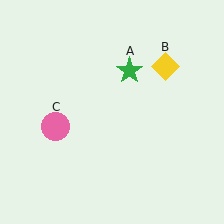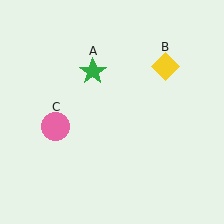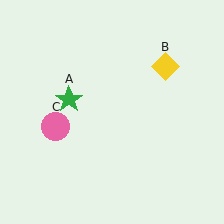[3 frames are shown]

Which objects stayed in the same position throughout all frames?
Yellow diamond (object B) and pink circle (object C) remained stationary.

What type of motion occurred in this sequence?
The green star (object A) rotated counterclockwise around the center of the scene.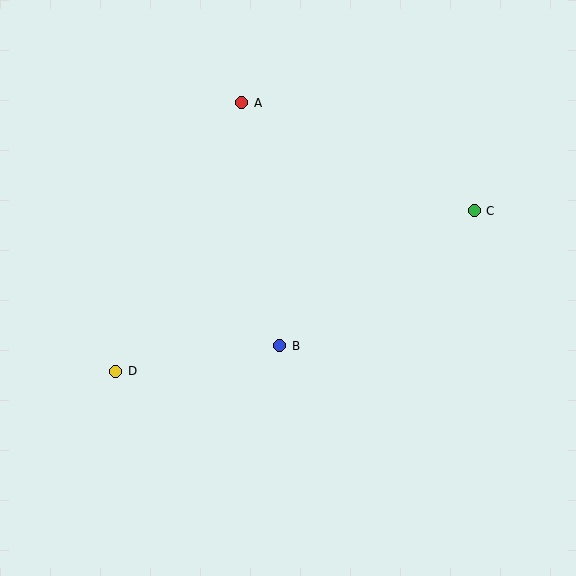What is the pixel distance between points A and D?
The distance between A and D is 297 pixels.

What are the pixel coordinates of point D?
Point D is at (116, 371).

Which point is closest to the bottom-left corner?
Point D is closest to the bottom-left corner.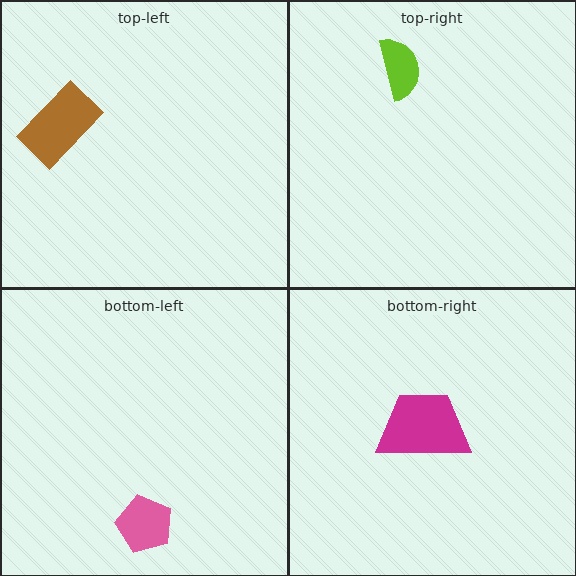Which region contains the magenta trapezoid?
The bottom-right region.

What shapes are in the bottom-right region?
The magenta trapezoid.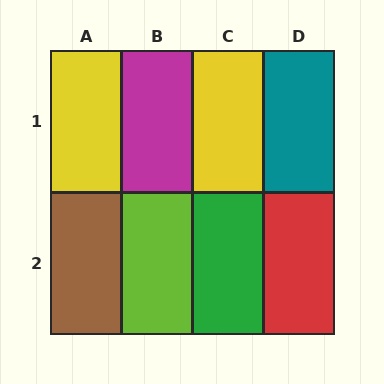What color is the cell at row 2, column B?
Lime.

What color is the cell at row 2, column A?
Brown.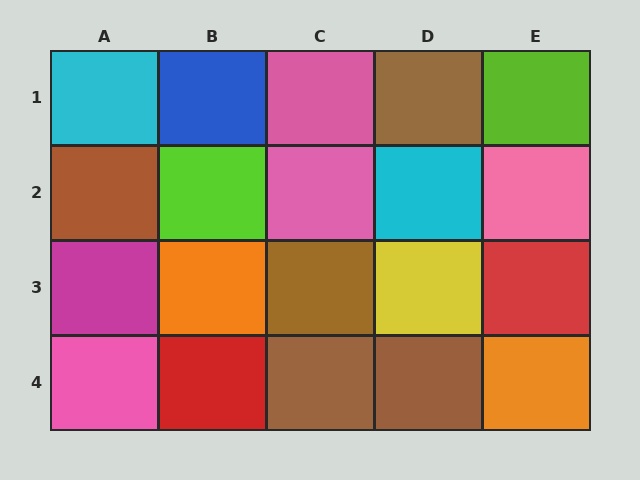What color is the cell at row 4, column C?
Brown.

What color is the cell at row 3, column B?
Orange.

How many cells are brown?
5 cells are brown.